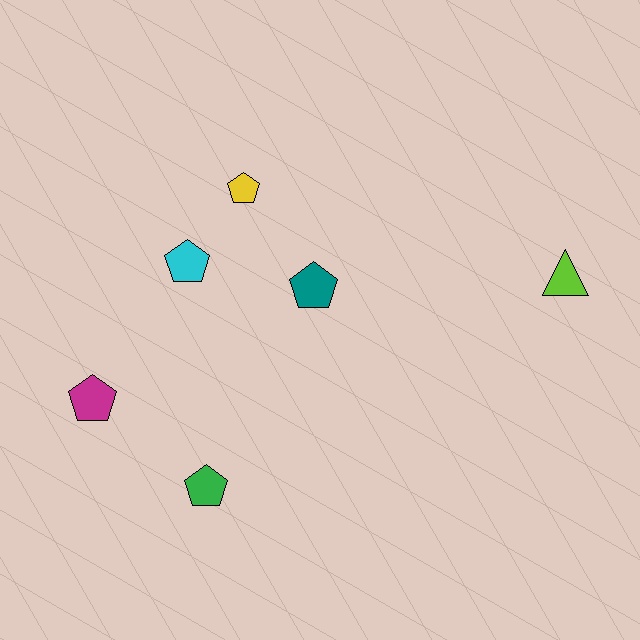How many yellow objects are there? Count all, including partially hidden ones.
There is 1 yellow object.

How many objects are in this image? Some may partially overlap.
There are 6 objects.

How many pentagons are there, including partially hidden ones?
There are 5 pentagons.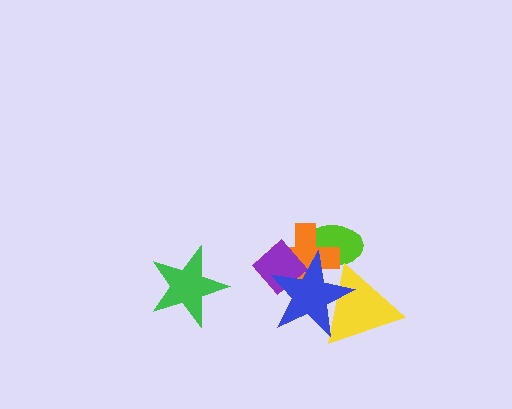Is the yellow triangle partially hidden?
Yes, it is partially covered by another shape.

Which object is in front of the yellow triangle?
The blue star is in front of the yellow triangle.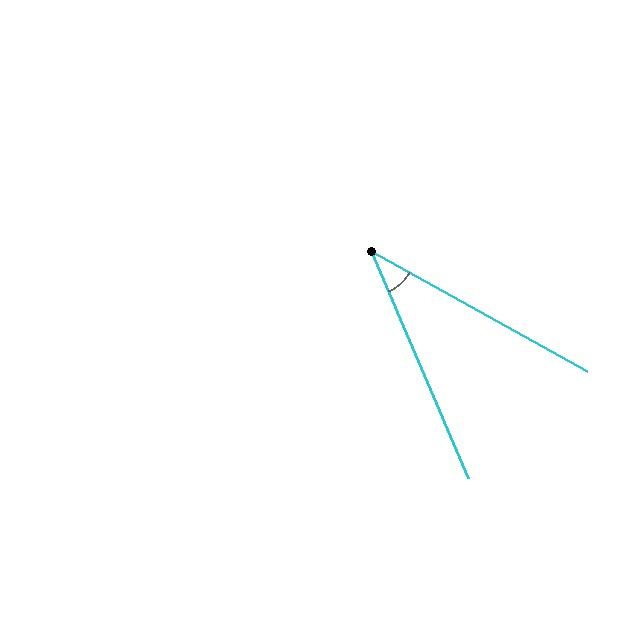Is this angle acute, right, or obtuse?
It is acute.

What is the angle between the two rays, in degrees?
Approximately 38 degrees.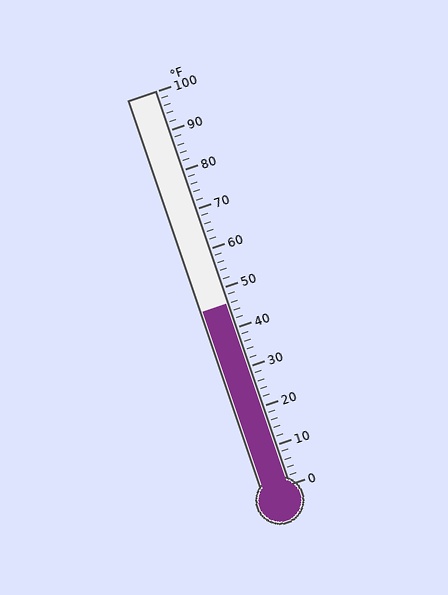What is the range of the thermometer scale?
The thermometer scale ranges from 0°F to 100°F.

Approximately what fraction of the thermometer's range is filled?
The thermometer is filled to approximately 45% of its range.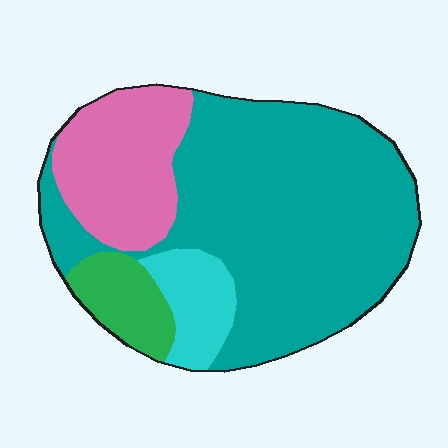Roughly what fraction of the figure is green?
Green covers about 10% of the figure.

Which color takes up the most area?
Teal, at roughly 60%.